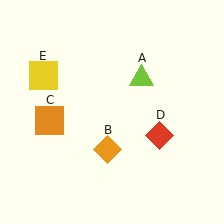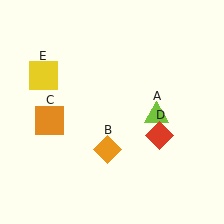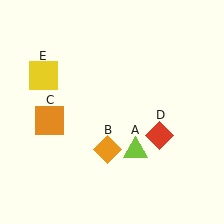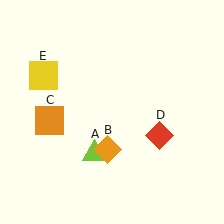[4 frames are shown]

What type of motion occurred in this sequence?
The lime triangle (object A) rotated clockwise around the center of the scene.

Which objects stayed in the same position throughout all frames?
Orange diamond (object B) and orange square (object C) and red diamond (object D) and yellow square (object E) remained stationary.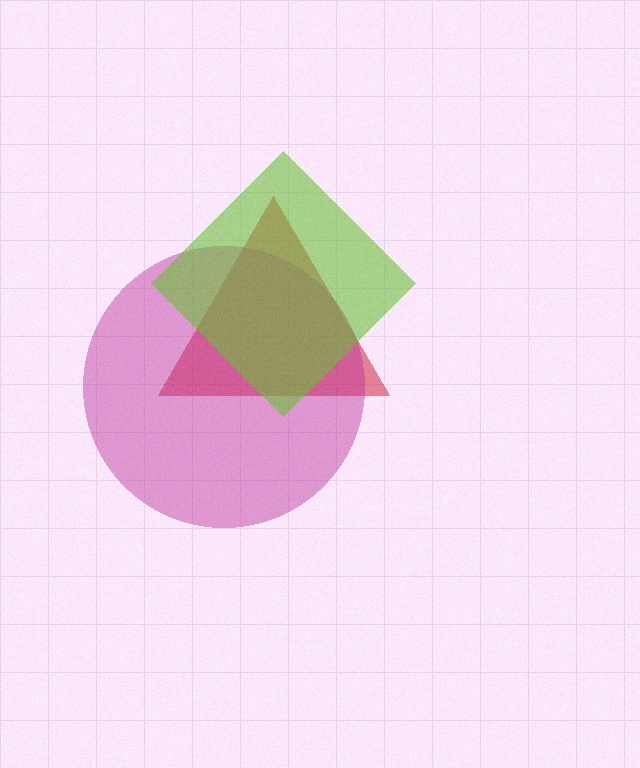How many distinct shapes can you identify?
There are 3 distinct shapes: a red triangle, a magenta circle, a lime diamond.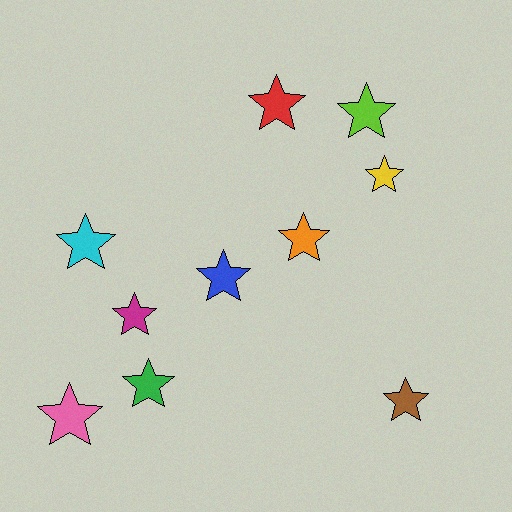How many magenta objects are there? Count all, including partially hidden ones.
There is 1 magenta object.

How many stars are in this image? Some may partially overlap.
There are 10 stars.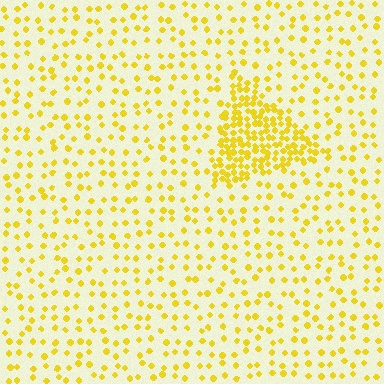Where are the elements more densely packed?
The elements are more densely packed inside the triangle boundary.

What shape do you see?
I see a triangle.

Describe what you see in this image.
The image contains small yellow elements arranged at two different densities. A triangle-shaped region is visible where the elements are more densely packed than the surrounding area.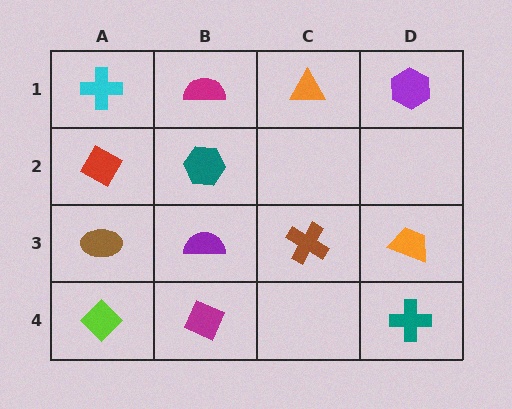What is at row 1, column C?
An orange triangle.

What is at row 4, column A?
A lime diamond.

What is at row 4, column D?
A teal cross.